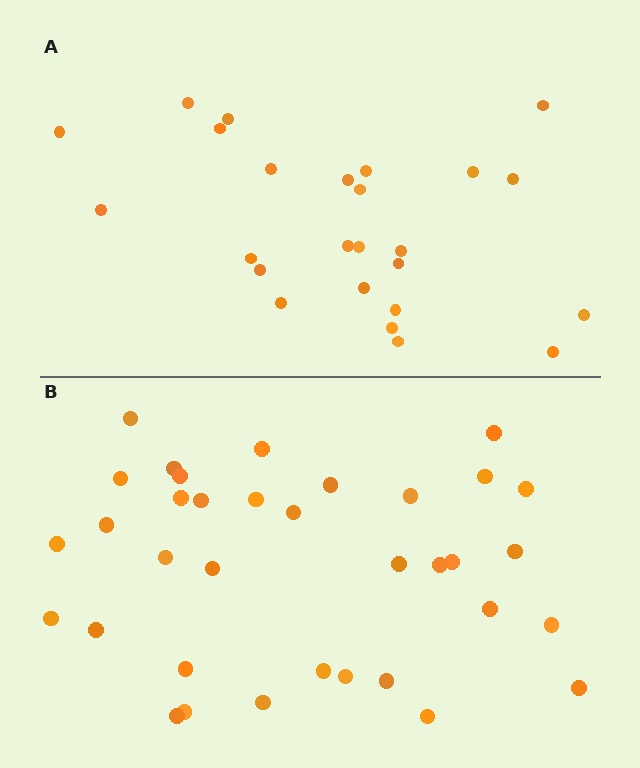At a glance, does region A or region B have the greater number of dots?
Region B (the bottom region) has more dots.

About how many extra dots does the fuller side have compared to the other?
Region B has roughly 10 or so more dots than region A.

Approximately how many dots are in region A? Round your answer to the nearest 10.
About 20 dots. (The exact count is 25, which rounds to 20.)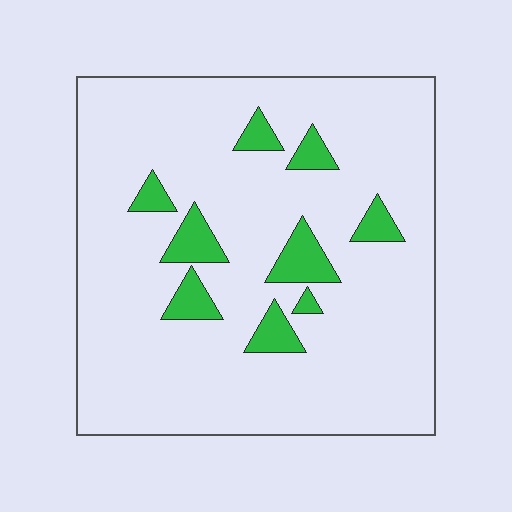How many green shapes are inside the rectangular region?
9.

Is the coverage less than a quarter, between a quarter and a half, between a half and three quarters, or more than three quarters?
Less than a quarter.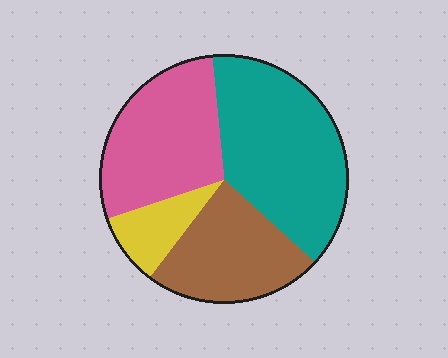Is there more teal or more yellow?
Teal.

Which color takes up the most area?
Teal, at roughly 40%.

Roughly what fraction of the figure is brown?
Brown takes up about one quarter (1/4) of the figure.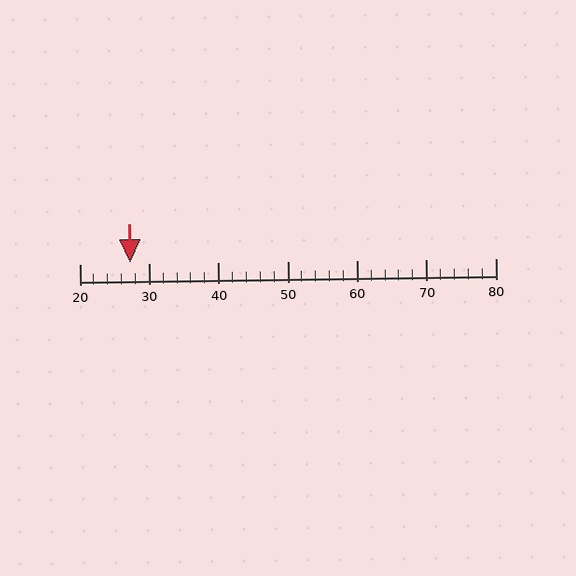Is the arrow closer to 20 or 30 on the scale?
The arrow is closer to 30.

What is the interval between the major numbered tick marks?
The major tick marks are spaced 10 units apart.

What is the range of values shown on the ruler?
The ruler shows values from 20 to 80.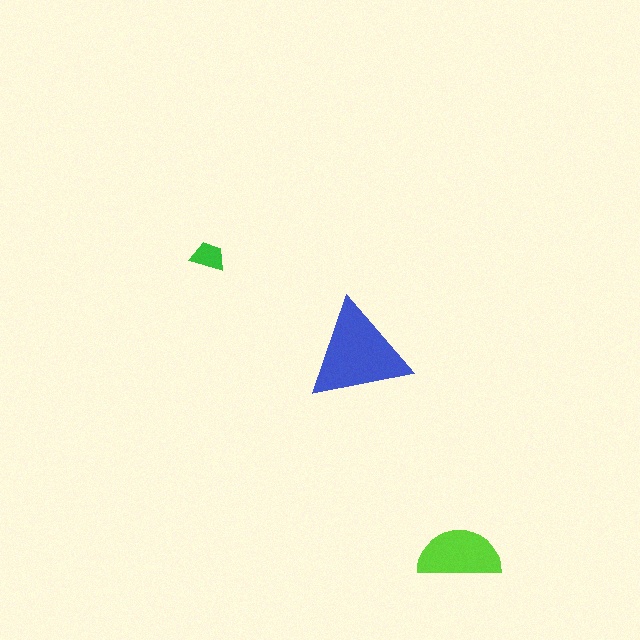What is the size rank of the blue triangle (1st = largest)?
1st.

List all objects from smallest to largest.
The green trapezoid, the lime semicircle, the blue triangle.